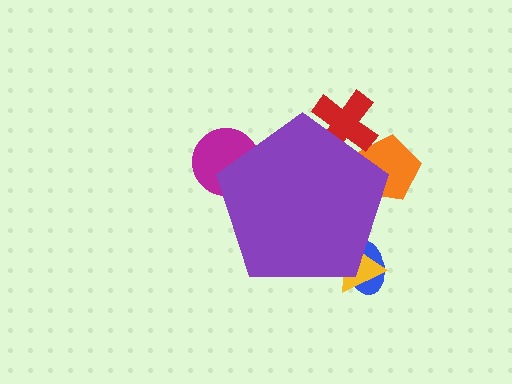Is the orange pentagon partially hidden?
Yes, the orange pentagon is partially hidden behind the purple pentagon.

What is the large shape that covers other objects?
A purple pentagon.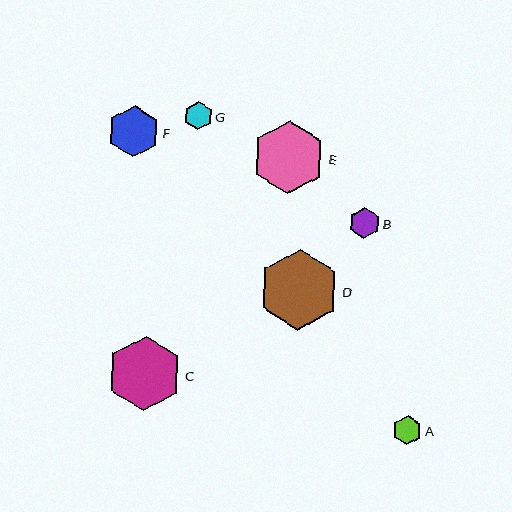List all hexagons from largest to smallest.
From largest to smallest: D, C, E, F, B, A, G.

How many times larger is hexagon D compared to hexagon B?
Hexagon D is approximately 2.6 times the size of hexagon B.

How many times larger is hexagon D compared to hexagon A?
Hexagon D is approximately 2.7 times the size of hexagon A.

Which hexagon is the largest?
Hexagon D is the largest with a size of approximately 80 pixels.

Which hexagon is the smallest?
Hexagon G is the smallest with a size of approximately 28 pixels.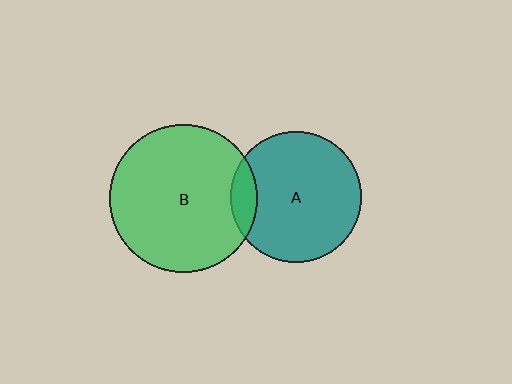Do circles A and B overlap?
Yes.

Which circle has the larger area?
Circle B (green).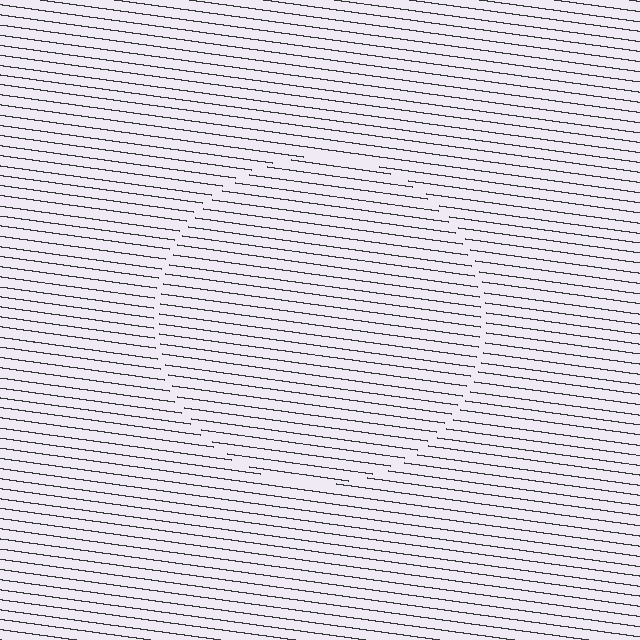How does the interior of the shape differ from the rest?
The interior of the shape contains the same grating, shifted by half a period — the contour is defined by the phase discontinuity where line-ends from the inner and outer gratings abut.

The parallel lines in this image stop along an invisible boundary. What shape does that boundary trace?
An illusory circle. The interior of the shape contains the same grating, shifted by half a period — the contour is defined by the phase discontinuity where line-ends from the inner and outer gratings abut.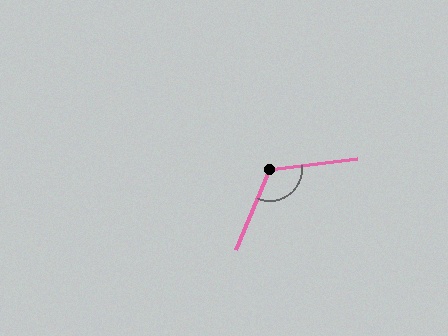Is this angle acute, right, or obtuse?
It is obtuse.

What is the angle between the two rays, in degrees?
Approximately 120 degrees.